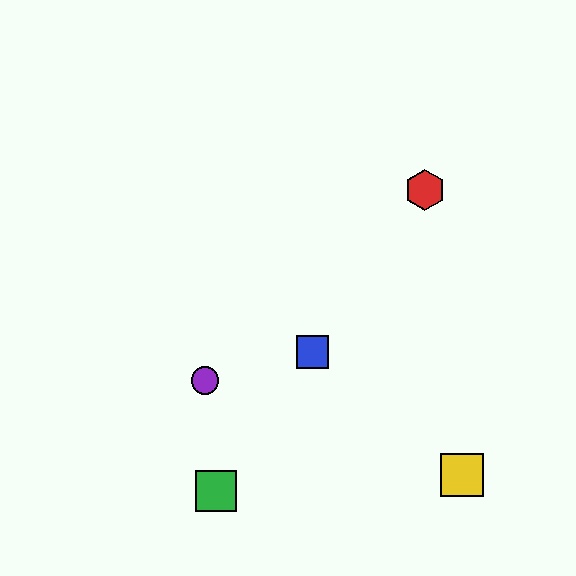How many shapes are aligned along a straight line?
3 shapes (the red hexagon, the blue square, the green square) are aligned along a straight line.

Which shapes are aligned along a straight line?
The red hexagon, the blue square, the green square are aligned along a straight line.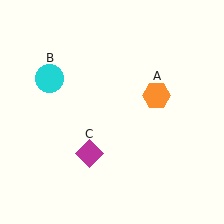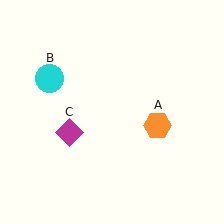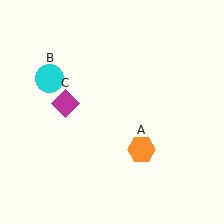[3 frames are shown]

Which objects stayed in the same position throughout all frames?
Cyan circle (object B) remained stationary.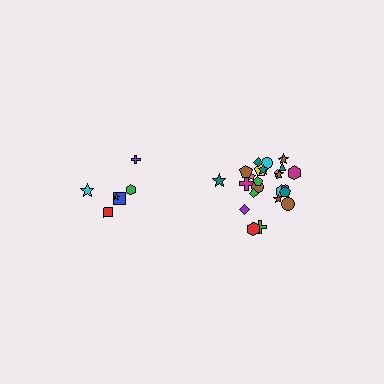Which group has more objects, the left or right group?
The right group.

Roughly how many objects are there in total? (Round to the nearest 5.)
Roughly 30 objects in total.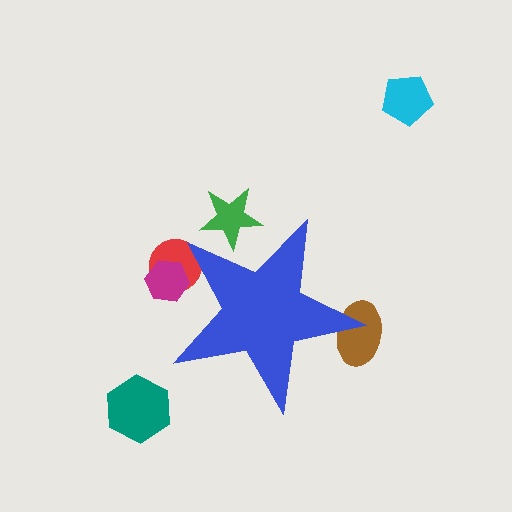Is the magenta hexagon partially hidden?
Yes, the magenta hexagon is partially hidden behind the blue star.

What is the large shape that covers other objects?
A blue star.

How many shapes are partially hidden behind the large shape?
4 shapes are partially hidden.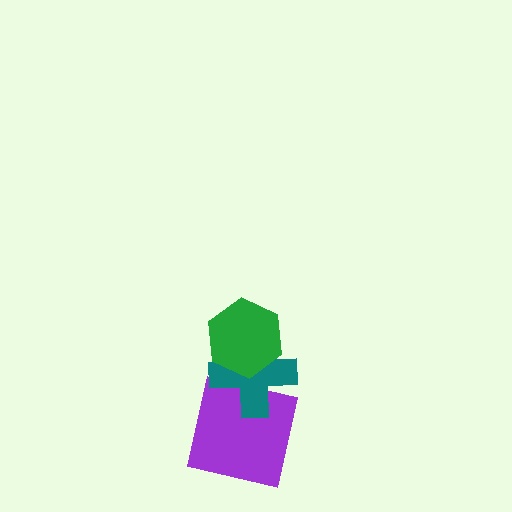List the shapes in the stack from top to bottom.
From top to bottom: the green hexagon, the teal cross, the purple square.